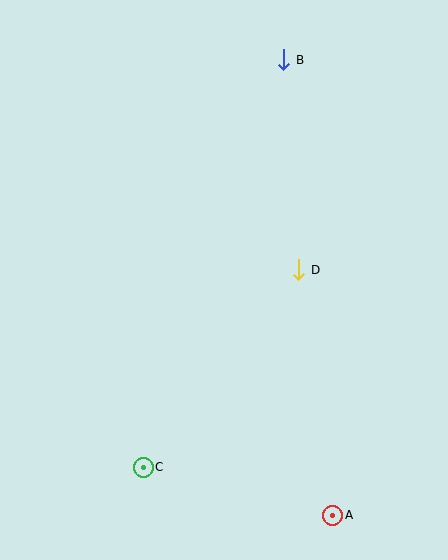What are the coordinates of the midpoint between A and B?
The midpoint between A and B is at (308, 288).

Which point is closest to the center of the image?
Point D at (299, 270) is closest to the center.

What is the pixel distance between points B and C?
The distance between B and C is 431 pixels.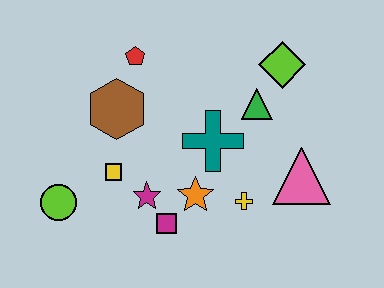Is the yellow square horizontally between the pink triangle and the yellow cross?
No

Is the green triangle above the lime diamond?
No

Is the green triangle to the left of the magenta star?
No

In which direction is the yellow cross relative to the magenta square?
The yellow cross is to the right of the magenta square.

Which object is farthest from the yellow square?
The lime diamond is farthest from the yellow square.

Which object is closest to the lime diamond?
The green triangle is closest to the lime diamond.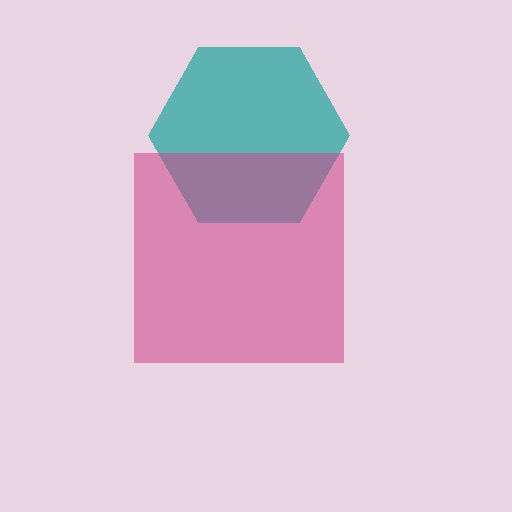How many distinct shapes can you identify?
There are 2 distinct shapes: a teal hexagon, a magenta square.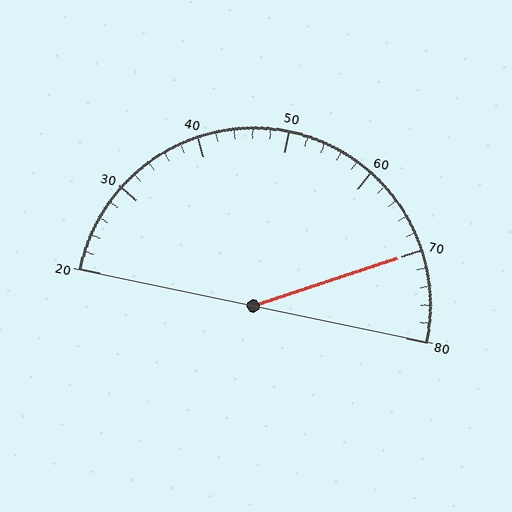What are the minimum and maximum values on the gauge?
The gauge ranges from 20 to 80.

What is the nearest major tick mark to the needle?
The nearest major tick mark is 70.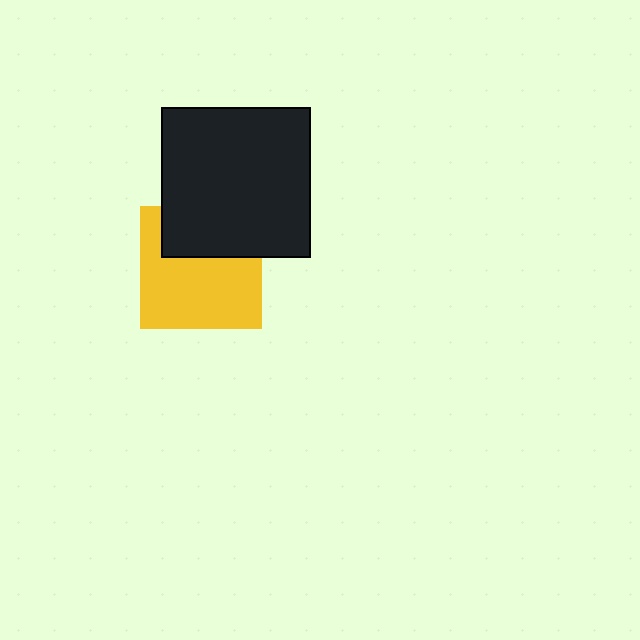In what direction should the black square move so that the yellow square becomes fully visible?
The black square should move up. That is the shortest direction to clear the overlap and leave the yellow square fully visible.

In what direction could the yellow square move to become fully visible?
The yellow square could move down. That would shift it out from behind the black square entirely.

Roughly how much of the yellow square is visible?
Most of it is visible (roughly 66%).